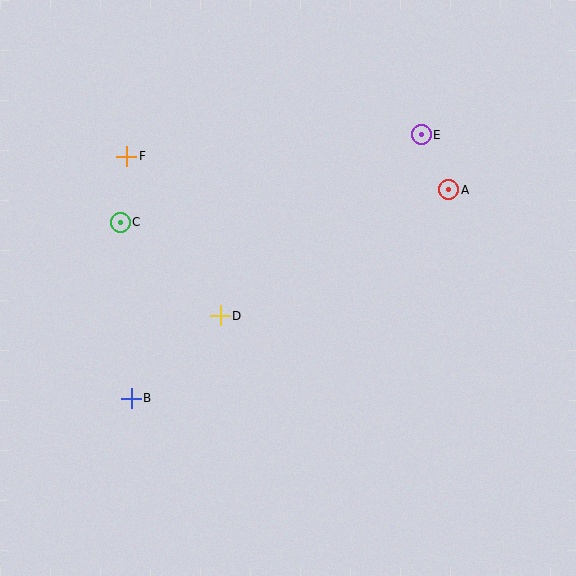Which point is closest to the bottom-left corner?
Point B is closest to the bottom-left corner.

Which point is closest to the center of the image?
Point D at (220, 316) is closest to the center.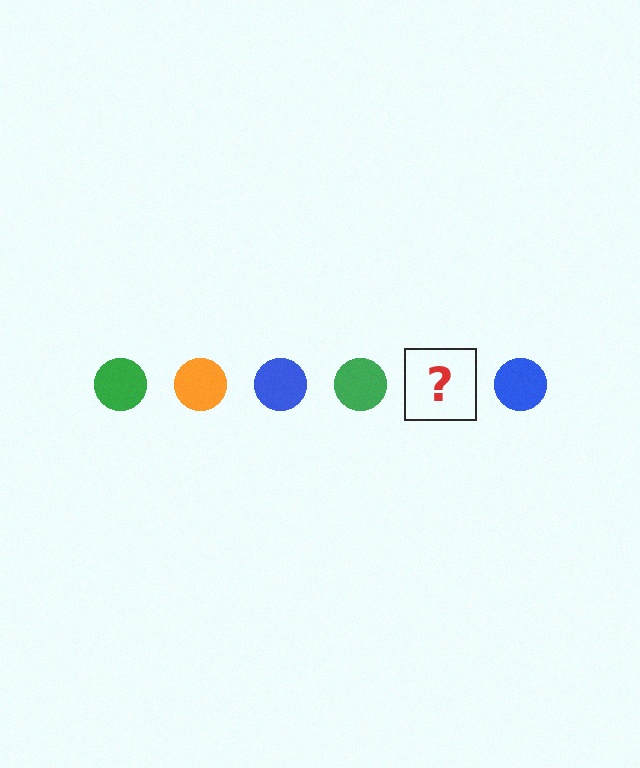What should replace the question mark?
The question mark should be replaced with an orange circle.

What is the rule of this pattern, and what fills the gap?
The rule is that the pattern cycles through green, orange, blue circles. The gap should be filled with an orange circle.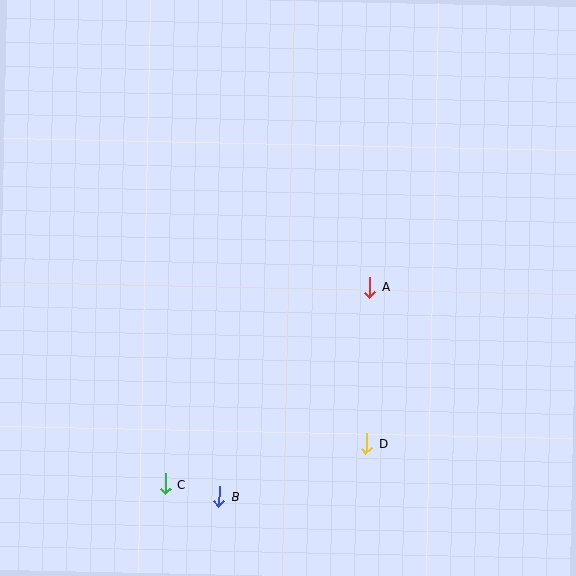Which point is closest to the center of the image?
Point A at (370, 287) is closest to the center.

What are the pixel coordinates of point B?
Point B is at (219, 496).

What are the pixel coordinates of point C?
Point C is at (165, 484).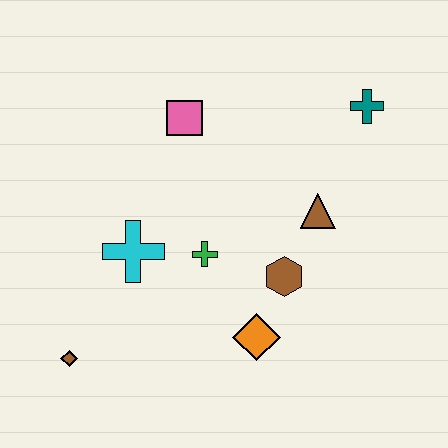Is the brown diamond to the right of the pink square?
No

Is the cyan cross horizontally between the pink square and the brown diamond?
Yes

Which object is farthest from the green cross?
The teal cross is farthest from the green cross.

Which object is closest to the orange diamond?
The brown hexagon is closest to the orange diamond.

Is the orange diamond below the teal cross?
Yes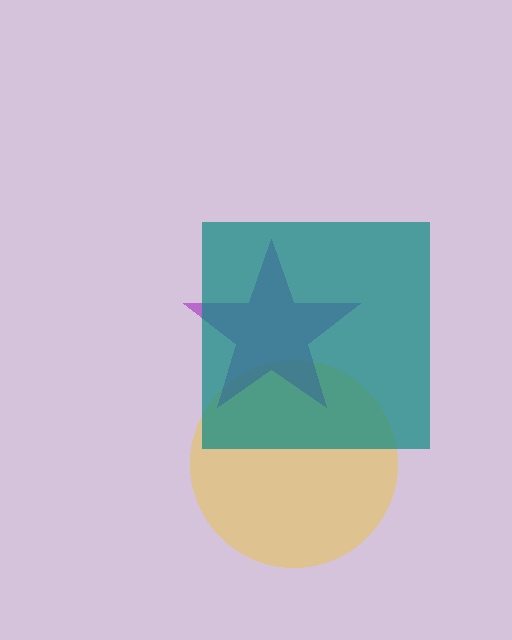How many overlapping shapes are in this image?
There are 3 overlapping shapes in the image.